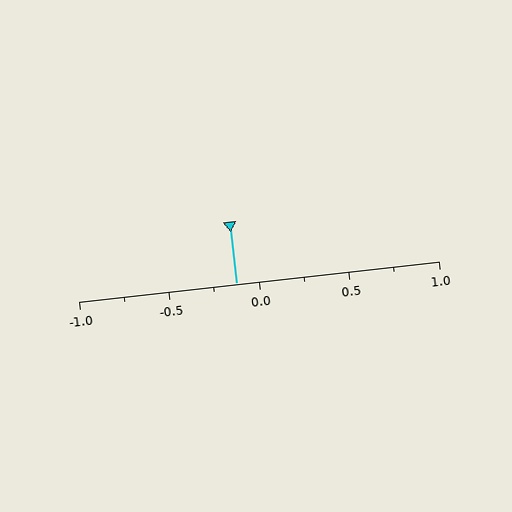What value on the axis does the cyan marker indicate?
The marker indicates approximately -0.12.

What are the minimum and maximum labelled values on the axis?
The axis runs from -1.0 to 1.0.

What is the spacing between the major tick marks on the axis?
The major ticks are spaced 0.5 apart.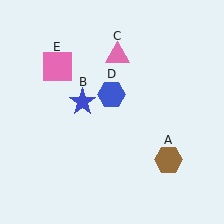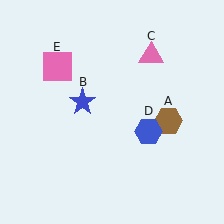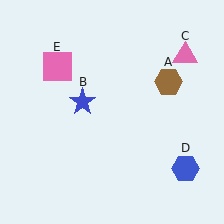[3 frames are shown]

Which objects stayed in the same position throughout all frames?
Blue star (object B) and pink square (object E) remained stationary.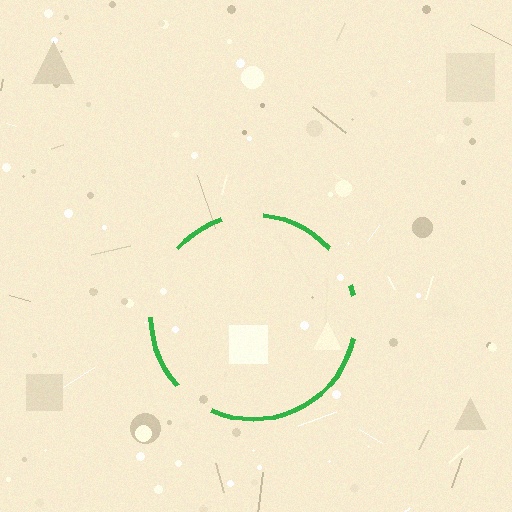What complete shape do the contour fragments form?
The contour fragments form a circle.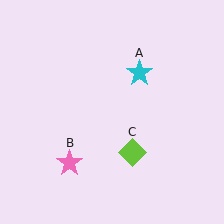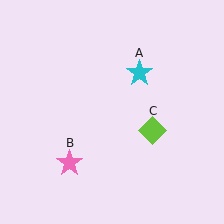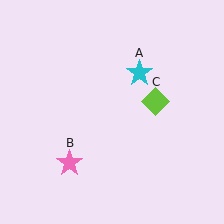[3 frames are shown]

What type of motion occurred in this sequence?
The lime diamond (object C) rotated counterclockwise around the center of the scene.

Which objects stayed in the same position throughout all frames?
Cyan star (object A) and pink star (object B) remained stationary.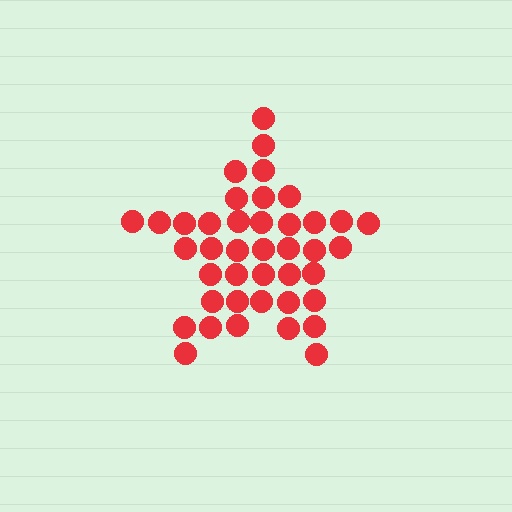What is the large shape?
The large shape is a star.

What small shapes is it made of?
It is made of small circles.